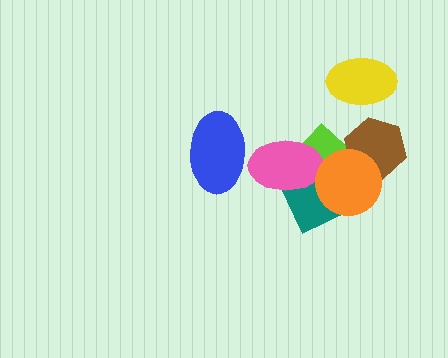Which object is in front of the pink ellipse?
The blue ellipse is in front of the pink ellipse.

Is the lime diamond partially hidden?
Yes, it is partially covered by another shape.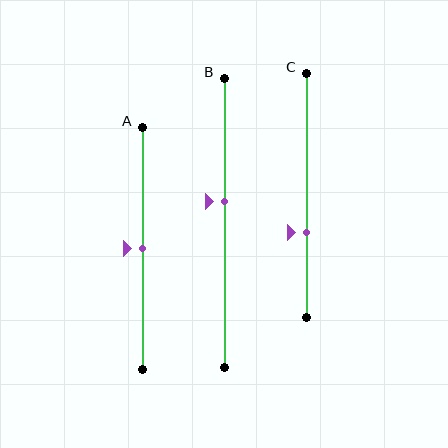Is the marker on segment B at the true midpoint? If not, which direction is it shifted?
No, the marker on segment B is shifted upward by about 8% of the segment length.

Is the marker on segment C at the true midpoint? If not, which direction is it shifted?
No, the marker on segment C is shifted downward by about 15% of the segment length.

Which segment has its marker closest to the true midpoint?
Segment A has its marker closest to the true midpoint.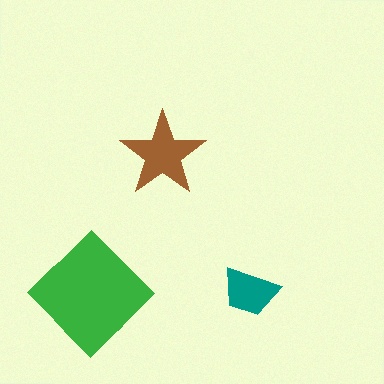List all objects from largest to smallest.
The green diamond, the brown star, the teal trapezoid.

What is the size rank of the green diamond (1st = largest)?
1st.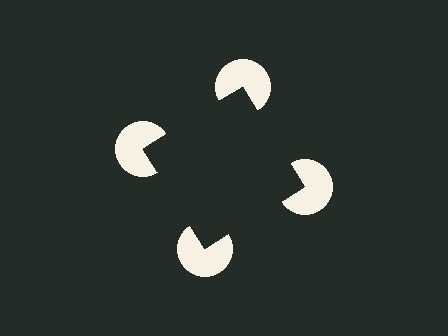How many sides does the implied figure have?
4 sides.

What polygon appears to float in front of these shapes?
An illusory square — its edges are inferred from the aligned wedge cuts in the pac-man discs, not physically drawn.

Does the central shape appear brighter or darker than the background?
It typically appears slightly darker than the background, even though no actual brightness change is drawn.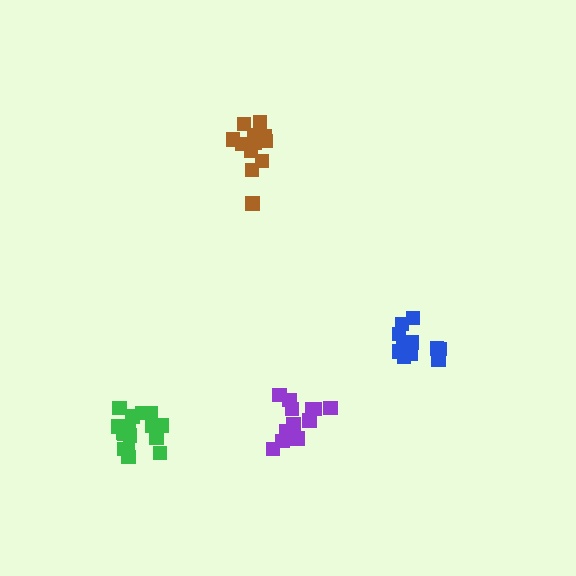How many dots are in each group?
Group 1: 13 dots, Group 2: 17 dots, Group 3: 12 dots, Group 4: 13 dots (55 total).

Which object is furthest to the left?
The green cluster is leftmost.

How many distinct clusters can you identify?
There are 4 distinct clusters.